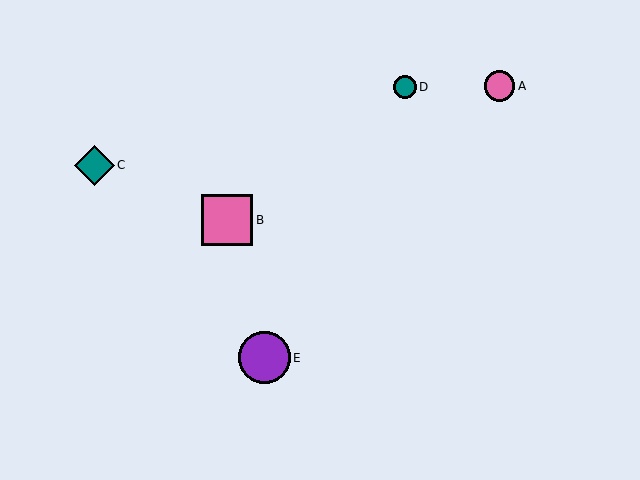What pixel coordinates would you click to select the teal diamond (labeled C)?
Click at (95, 165) to select the teal diamond C.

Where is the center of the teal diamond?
The center of the teal diamond is at (95, 165).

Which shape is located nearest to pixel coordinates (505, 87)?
The pink circle (labeled A) at (500, 86) is nearest to that location.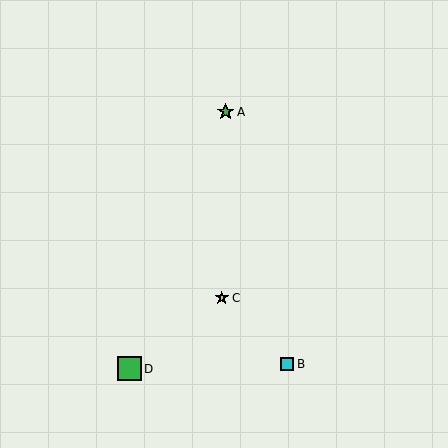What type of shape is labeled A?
Shape A is a green star.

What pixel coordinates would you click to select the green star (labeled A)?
Click at (226, 112) to select the green star A.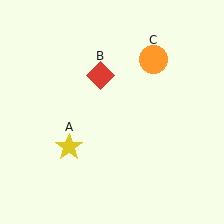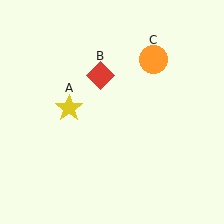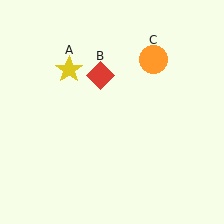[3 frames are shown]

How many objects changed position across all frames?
1 object changed position: yellow star (object A).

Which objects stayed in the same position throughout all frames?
Red diamond (object B) and orange circle (object C) remained stationary.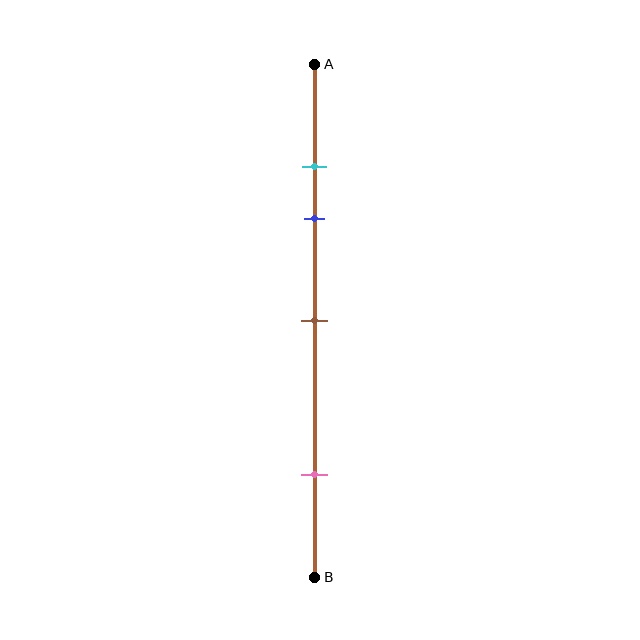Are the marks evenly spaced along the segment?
No, the marks are not evenly spaced.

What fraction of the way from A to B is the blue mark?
The blue mark is approximately 30% (0.3) of the way from A to B.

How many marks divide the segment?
There are 4 marks dividing the segment.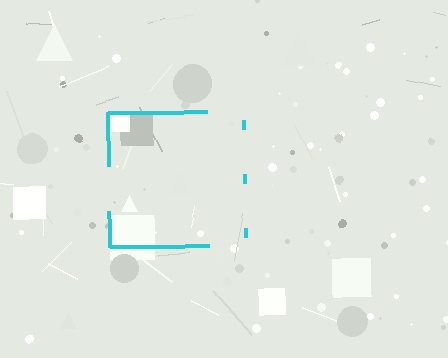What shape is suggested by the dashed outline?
The dashed outline suggests a square.